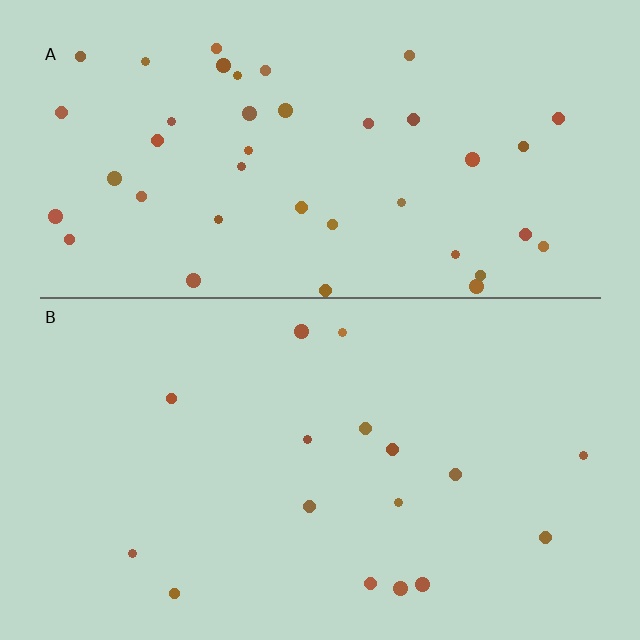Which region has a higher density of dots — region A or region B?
A (the top).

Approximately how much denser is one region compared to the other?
Approximately 2.5× — region A over region B.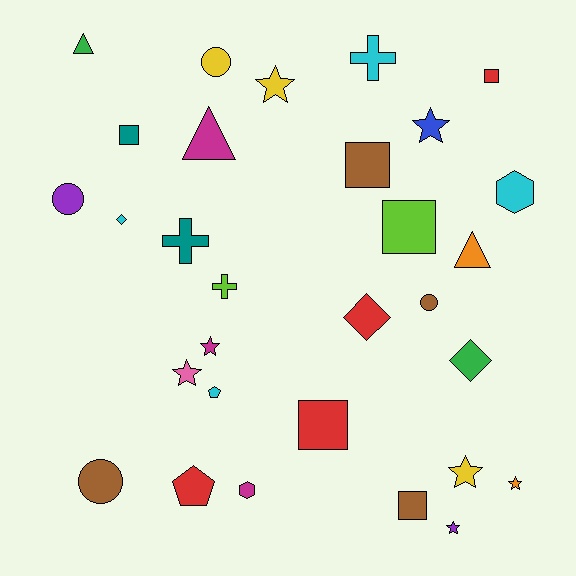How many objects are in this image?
There are 30 objects.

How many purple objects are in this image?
There are 2 purple objects.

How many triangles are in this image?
There are 3 triangles.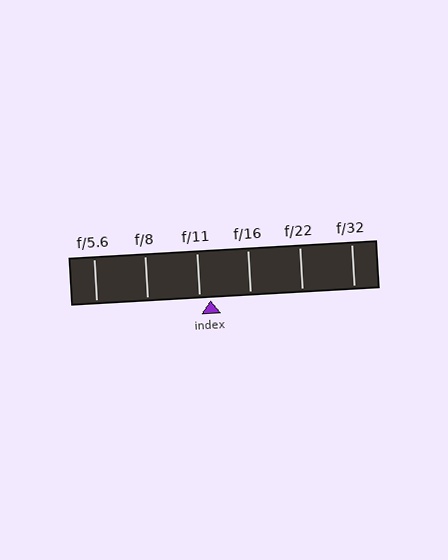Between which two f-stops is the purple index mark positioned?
The index mark is between f/11 and f/16.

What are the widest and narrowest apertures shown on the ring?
The widest aperture shown is f/5.6 and the narrowest is f/32.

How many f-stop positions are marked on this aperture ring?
There are 6 f-stop positions marked.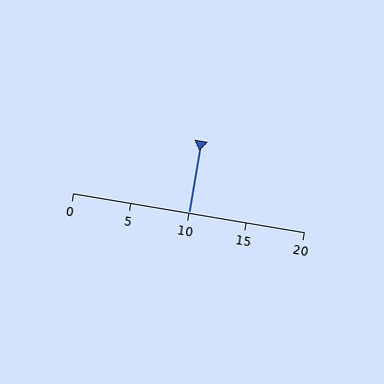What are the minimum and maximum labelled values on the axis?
The axis runs from 0 to 20.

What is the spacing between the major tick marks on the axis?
The major ticks are spaced 5 apart.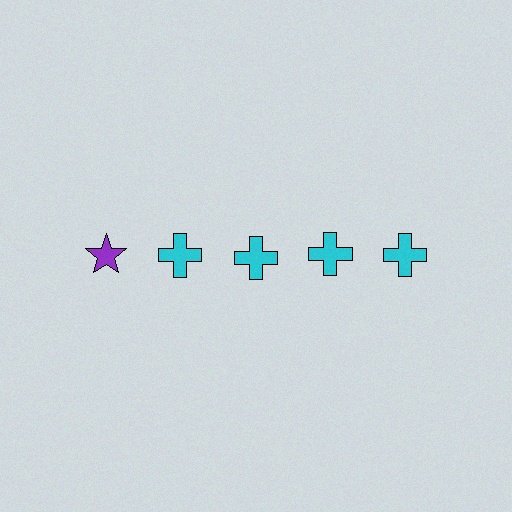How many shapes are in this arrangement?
There are 5 shapes arranged in a grid pattern.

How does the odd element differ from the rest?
It differs in both color (purple instead of cyan) and shape (star instead of cross).